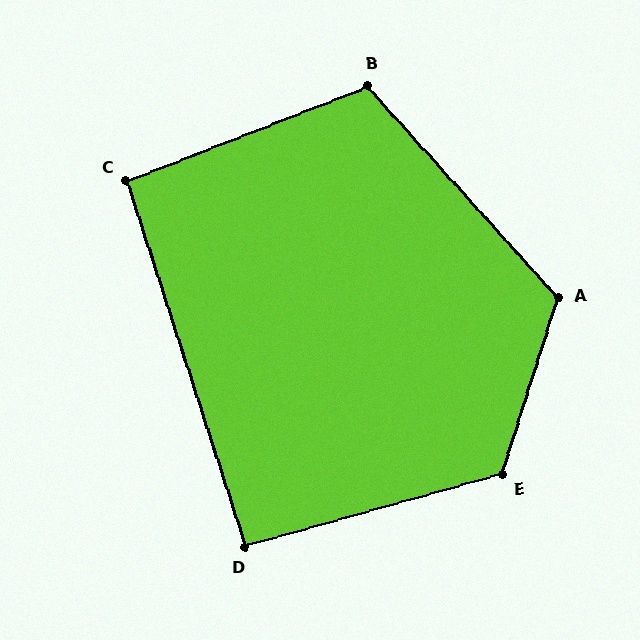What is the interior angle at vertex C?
Approximately 93 degrees (approximately right).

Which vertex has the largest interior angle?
E, at approximately 123 degrees.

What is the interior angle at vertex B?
Approximately 110 degrees (obtuse).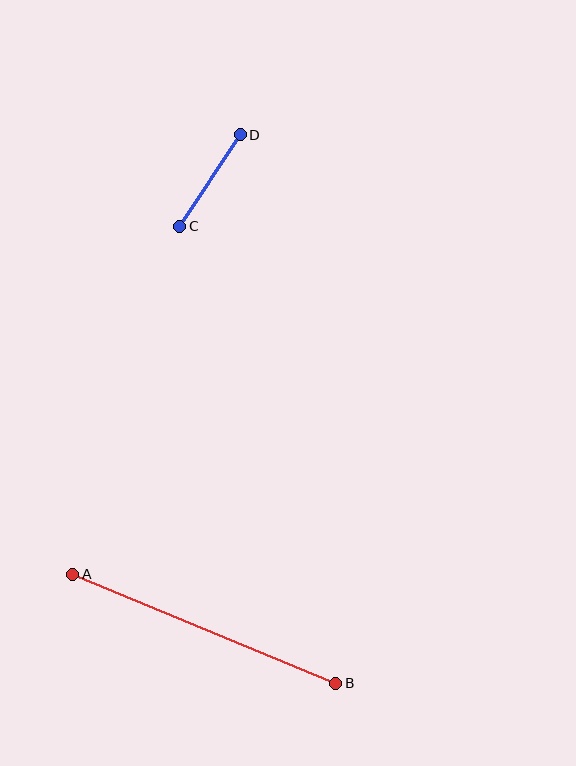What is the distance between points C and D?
The distance is approximately 110 pixels.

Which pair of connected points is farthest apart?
Points A and B are farthest apart.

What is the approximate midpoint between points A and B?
The midpoint is at approximately (204, 629) pixels.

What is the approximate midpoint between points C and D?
The midpoint is at approximately (210, 180) pixels.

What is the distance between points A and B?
The distance is approximately 285 pixels.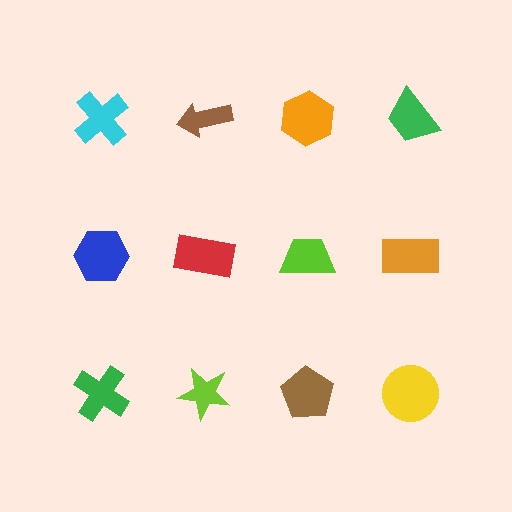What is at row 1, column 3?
An orange hexagon.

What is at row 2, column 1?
A blue hexagon.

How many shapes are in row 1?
4 shapes.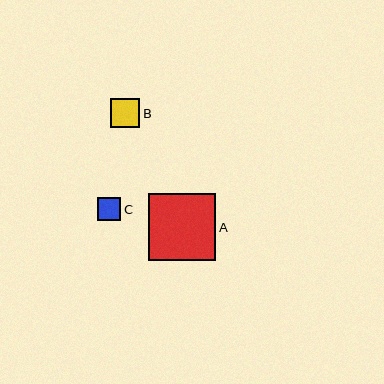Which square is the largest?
Square A is the largest with a size of approximately 67 pixels.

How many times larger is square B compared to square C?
Square B is approximately 1.2 times the size of square C.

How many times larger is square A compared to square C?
Square A is approximately 2.9 times the size of square C.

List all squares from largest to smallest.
From largest to smallest: A, B, C.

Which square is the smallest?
Square C is the smallest with a size of approximately 23 pixels.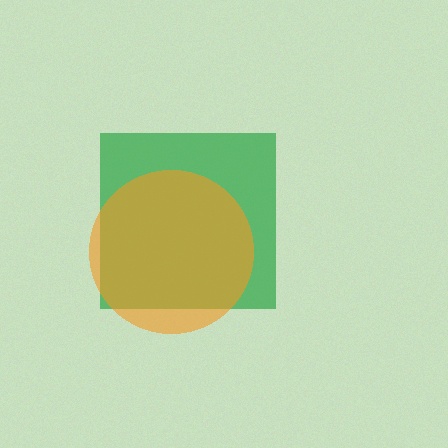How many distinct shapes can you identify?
There are 2 distinct shapes: a green square, an orange circle.